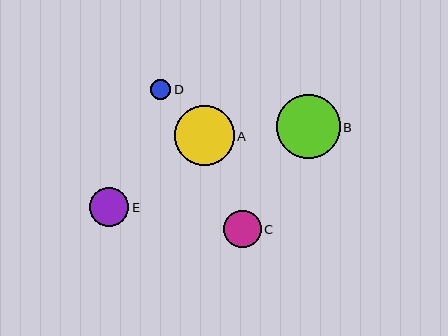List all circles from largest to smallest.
From largest to smallest: B, A, E, C, D.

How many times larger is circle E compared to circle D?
Circle E is approximately 2.0 times the size of circle D.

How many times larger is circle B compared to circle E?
Circle B is approximately 1.6 times the size of circle E.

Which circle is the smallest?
Circle D is the smallest with a size of approximately 20 pixels.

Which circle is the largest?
Circle B is the largest with a size of approximately 64 pixels.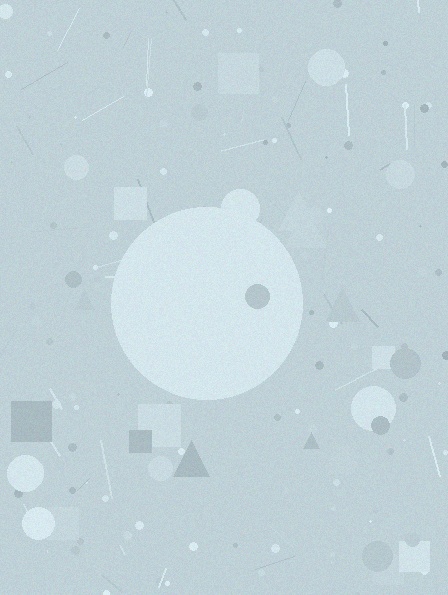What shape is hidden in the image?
A circle is hidden in the image.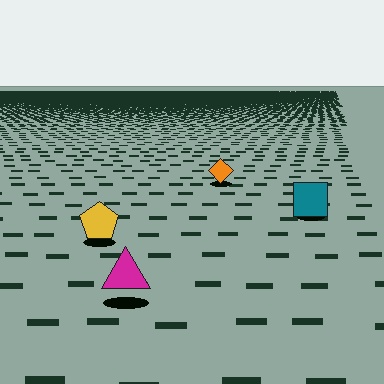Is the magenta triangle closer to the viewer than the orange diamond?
Yes. The magenta triangle is closer — you can tell from the texture gradient: the ground texture is coarser near it.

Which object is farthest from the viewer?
The orange diamond is farthest from the viewer. It appears smaller and the ground texture around it is denser.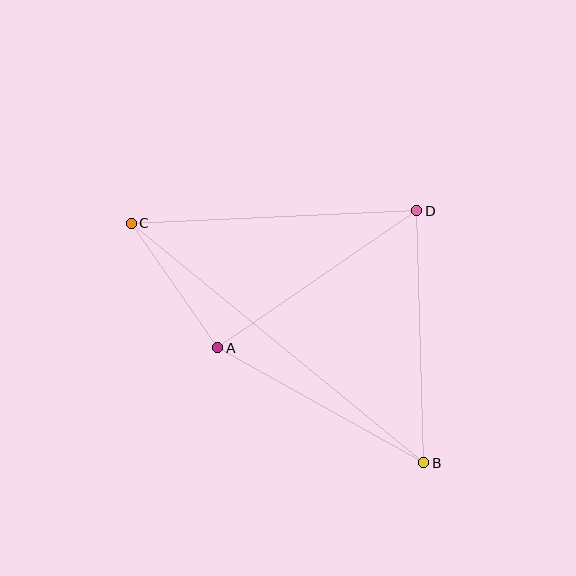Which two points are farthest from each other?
Points B and C are farthest from each other.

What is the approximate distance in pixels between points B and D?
The distance between B and D is approximately 252 pixels.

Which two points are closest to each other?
Points A and C are closest to each other.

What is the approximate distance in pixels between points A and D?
The distance between A and D is approximately 242 pixels.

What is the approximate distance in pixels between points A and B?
The distance between A and B is approximately 236 pixels.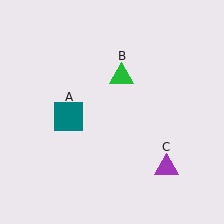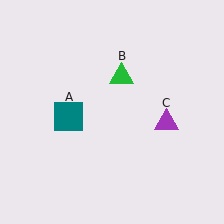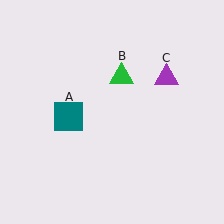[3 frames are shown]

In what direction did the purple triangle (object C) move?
The purple triangle (object C) moved up.